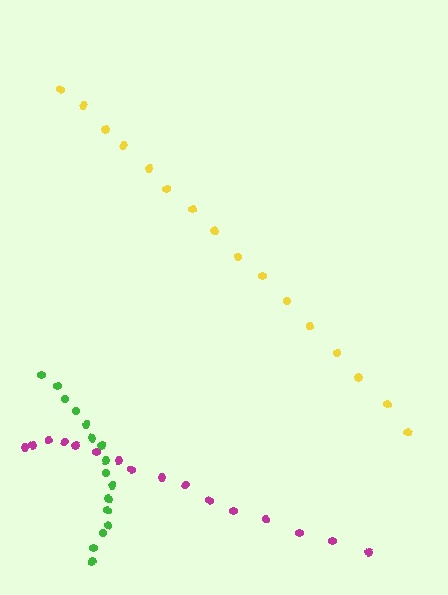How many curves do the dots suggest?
There are 3 distinct paths.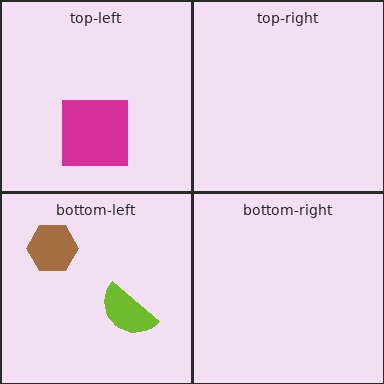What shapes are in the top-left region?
The magenta square.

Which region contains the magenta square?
The top-left region.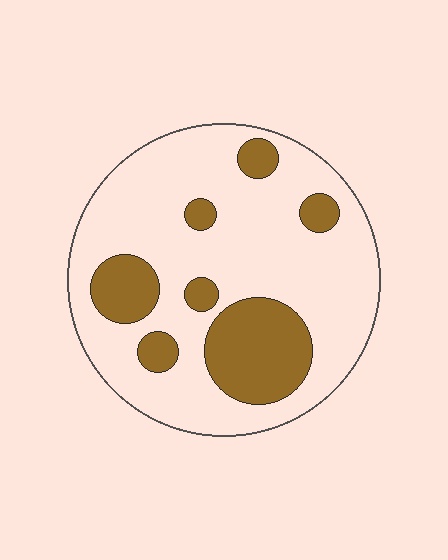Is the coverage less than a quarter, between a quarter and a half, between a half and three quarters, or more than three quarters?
Less than a quarter.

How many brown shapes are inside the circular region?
7.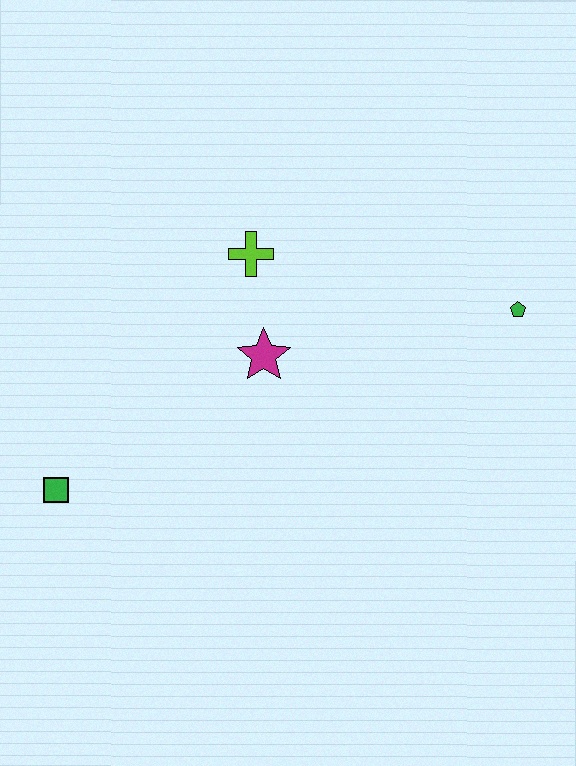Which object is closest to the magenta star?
The lime cross is closest to the magenta star.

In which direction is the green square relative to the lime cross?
The green square is below the lime cross.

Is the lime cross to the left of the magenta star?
Yes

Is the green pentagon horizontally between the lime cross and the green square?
No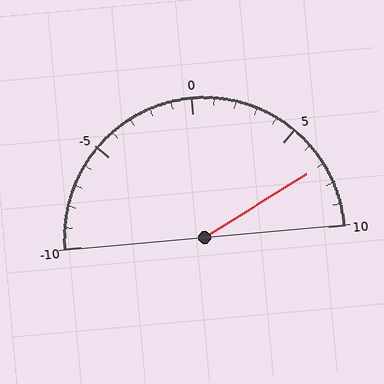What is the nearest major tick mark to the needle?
The nearest major tick mark is 5.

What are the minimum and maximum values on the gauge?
The gauge ranges from -10 to 10.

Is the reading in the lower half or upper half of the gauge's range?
The reading is in the upper half of the range (-10 to 10).